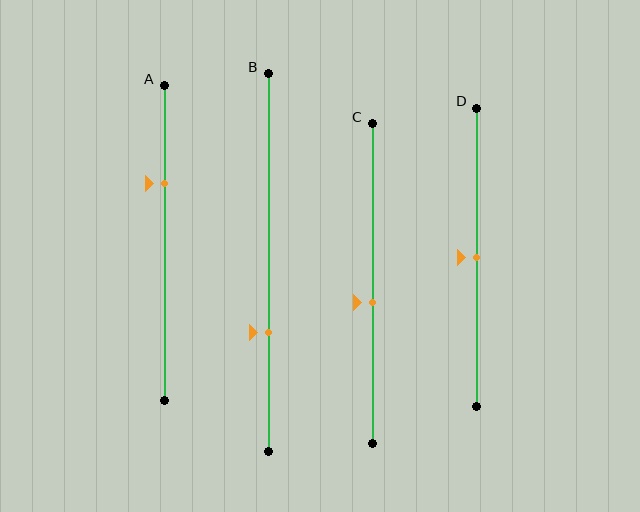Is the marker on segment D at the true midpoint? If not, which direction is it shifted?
Yes, the marker on segment D is at the true midpoint.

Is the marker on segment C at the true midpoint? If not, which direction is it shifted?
No, the marker on segment C is shifted downward by about 6% of the segment length.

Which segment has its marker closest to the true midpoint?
Segment D has its marker closest to the true midpoint.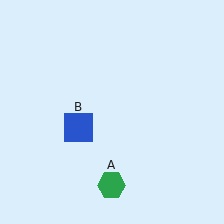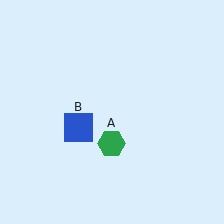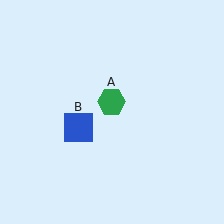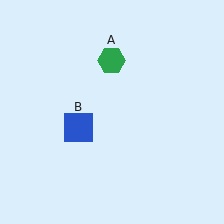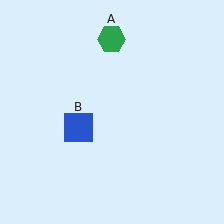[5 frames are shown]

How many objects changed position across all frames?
1 object changed position: green hexagon (object A).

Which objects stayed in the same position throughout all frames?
Blue square (object B) remained stationary.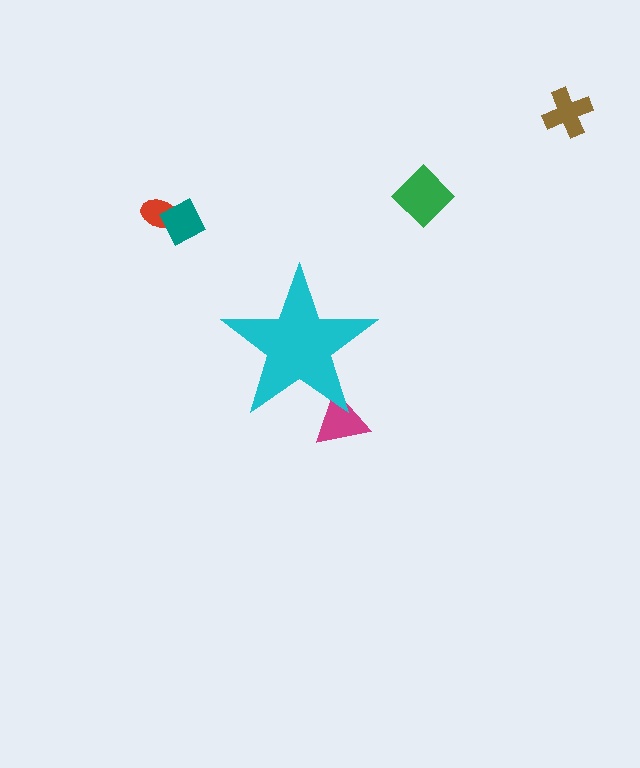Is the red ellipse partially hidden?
No, the red ellipse is fully visible.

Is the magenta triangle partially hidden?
Yes, the magenta triangle is partially hidden behind the cyan star.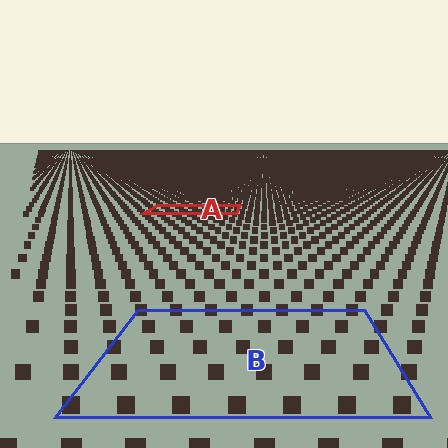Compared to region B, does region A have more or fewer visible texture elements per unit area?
Region A has more texture elements per unit area — they are packed more densely because it is farther away.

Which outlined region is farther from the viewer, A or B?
Region A is farther from the viewer — the texture elements inside it appear smaller and more densely packed.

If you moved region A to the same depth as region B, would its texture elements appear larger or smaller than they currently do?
They would appear larger. At a closer depth, the same texture elements are projected at a bigger on-screen size.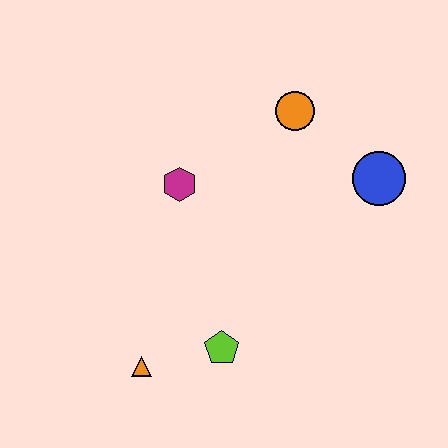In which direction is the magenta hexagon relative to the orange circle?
The magenta hexagon is to the left of the orange circle.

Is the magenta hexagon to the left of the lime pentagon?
Yes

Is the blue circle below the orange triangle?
No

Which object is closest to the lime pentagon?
The orange triangle is closest to the lime pentagon.